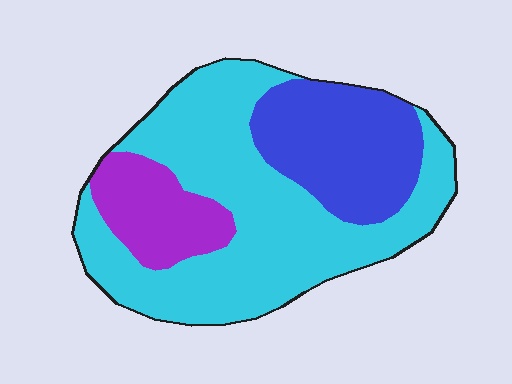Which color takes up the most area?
Cyan, at roughly 60%.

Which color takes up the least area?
Purple, at roughly 15%.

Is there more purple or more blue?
Blue.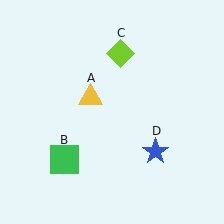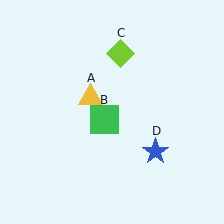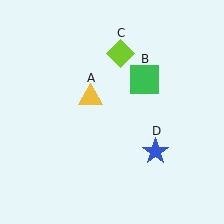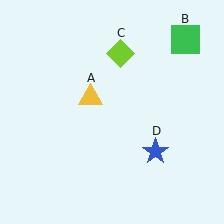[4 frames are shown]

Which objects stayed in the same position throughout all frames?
Yellow triangle (object A) and lime diamond (object C) and blue star (object D) remained stationary.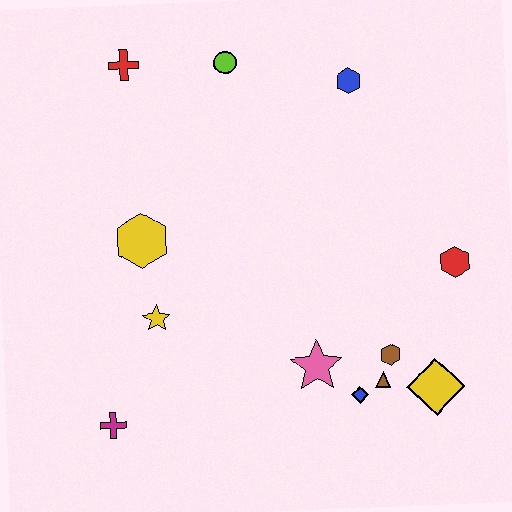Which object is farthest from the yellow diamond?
The red cross is farthest from the yellow diamond.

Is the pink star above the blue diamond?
Yes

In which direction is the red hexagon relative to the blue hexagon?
The red hexagon is below the blue hexagon.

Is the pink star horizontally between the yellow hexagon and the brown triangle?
Yes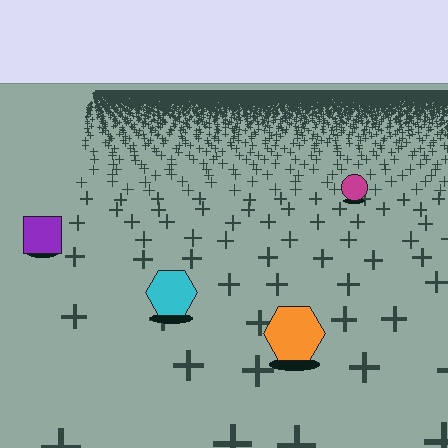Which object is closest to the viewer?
The orange hexagon is closest. The texture marks near it are larger and more spread out.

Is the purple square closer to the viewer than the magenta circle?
Yes. The purple square is closer — you can tell from the texture gradient: the ground texture is coarser near it.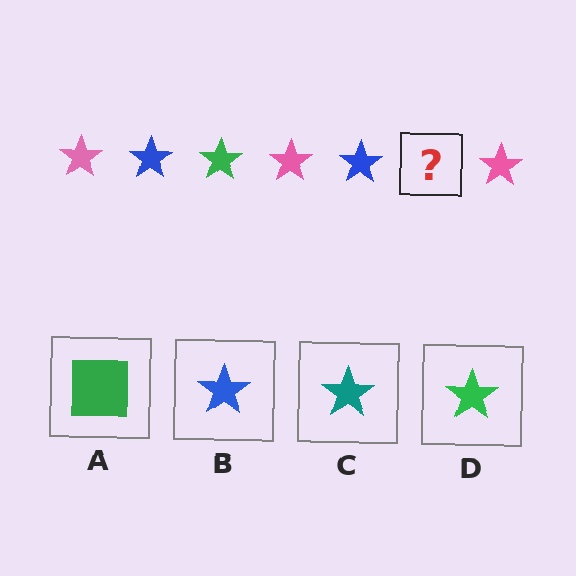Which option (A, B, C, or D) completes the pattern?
D.